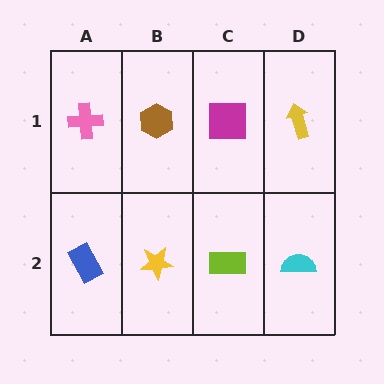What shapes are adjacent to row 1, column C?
A lime rectangle (row 2, column C), a brown hexagon (row 1, column B), a yellow arrow (row 1, column D).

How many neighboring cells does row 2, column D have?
2.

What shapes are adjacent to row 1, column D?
A cyan semicircle (row 2, column D), a magenta square (row 1, column C).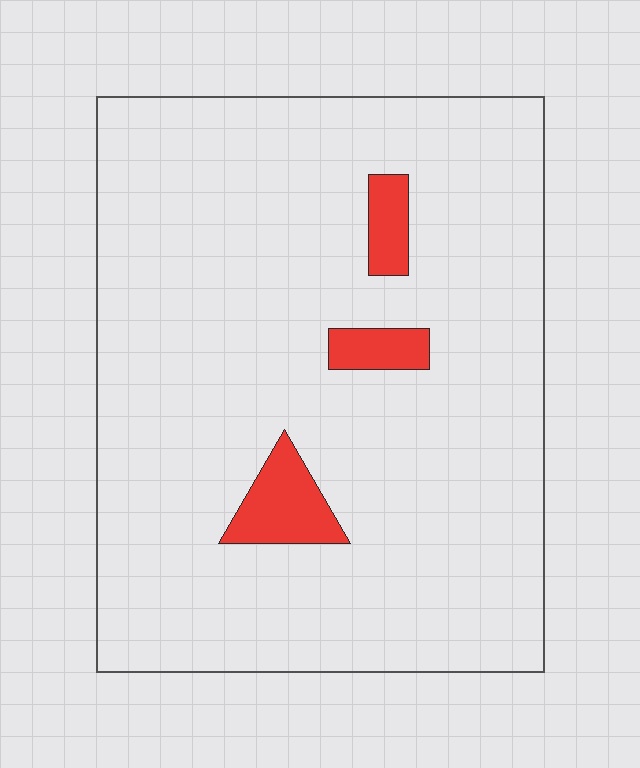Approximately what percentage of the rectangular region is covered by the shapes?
Approximately 5%.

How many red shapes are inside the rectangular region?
3.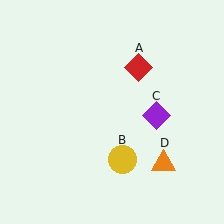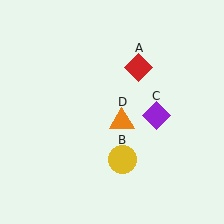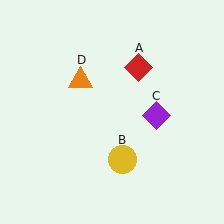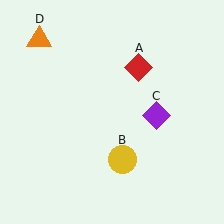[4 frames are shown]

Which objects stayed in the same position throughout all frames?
Red diamond (object A) and yellow circle (object B) and purple diamond (object C) remained stationary.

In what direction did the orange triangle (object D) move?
The orange triangle (object D) moved up and to the left.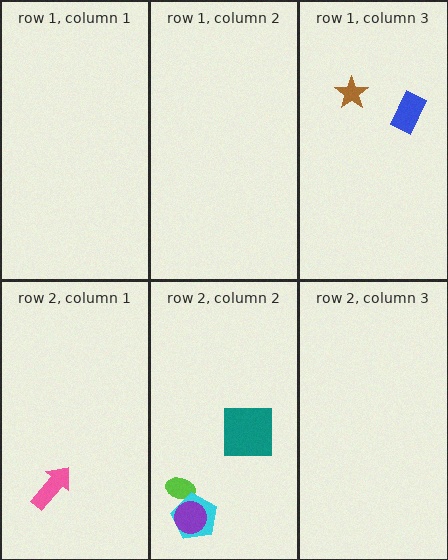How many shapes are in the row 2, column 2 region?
4.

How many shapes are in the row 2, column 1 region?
1.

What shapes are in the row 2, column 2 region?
The teal square, the lime ellipse, the cyan pentagon, the purple circle.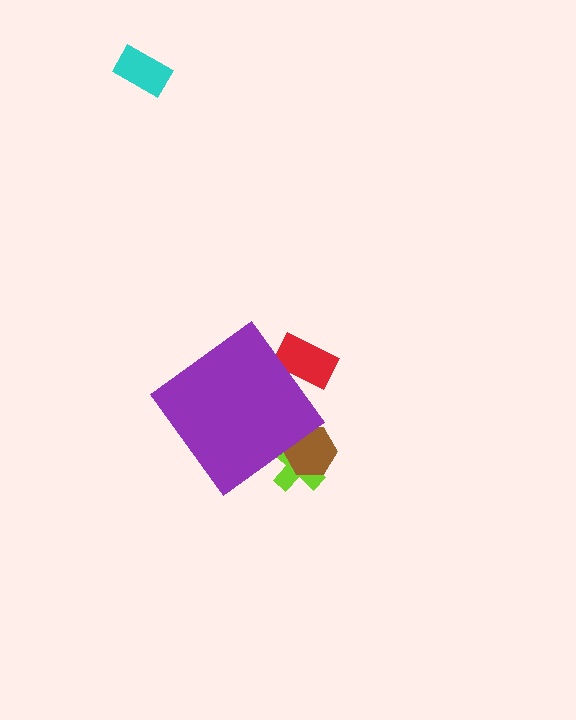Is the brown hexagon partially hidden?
Yes, the brown hexagon is partially hidden behind the purple diamond.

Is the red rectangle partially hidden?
Yes, the red rectangle is partially hidden behind the purple diamond.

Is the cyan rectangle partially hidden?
No, the cyan rectangle is fully visible.